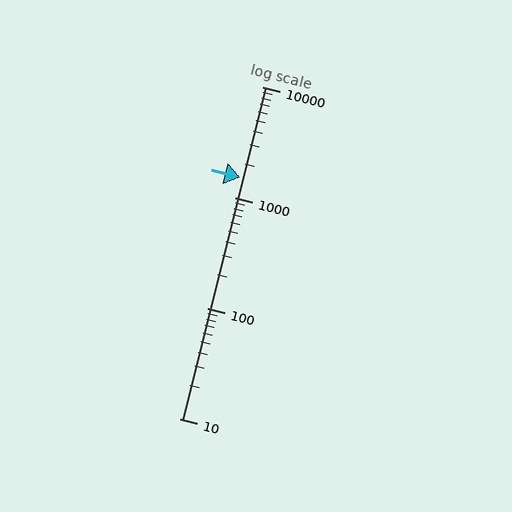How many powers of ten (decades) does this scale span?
The scale spans 3 decades, from 10 to 10000.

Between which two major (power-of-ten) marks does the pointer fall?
The pointer is between 1000 and 10000.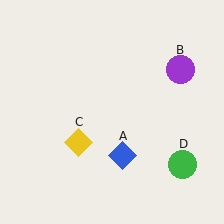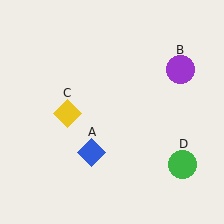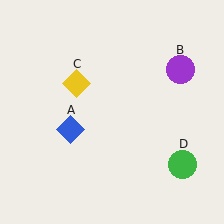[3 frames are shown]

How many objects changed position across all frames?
2 objects changed position: blue diamond (object A), yellow diamond (object C).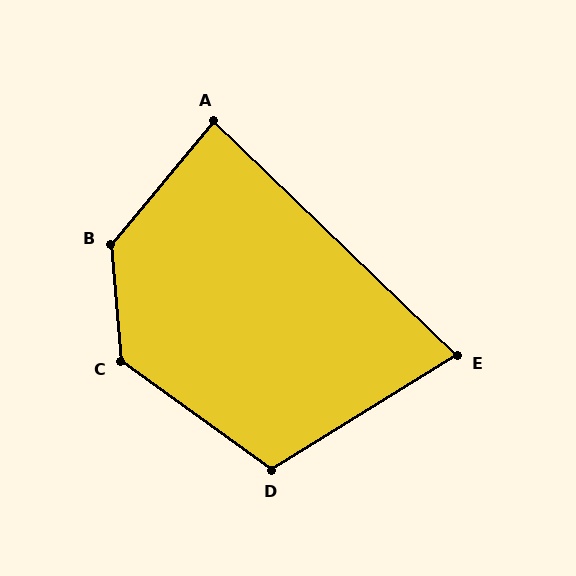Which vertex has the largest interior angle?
B, at approximately 135 degrees.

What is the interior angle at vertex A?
Approximately 86 degrees (approximately right).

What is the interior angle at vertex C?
Approximately 131 degrees (obtuse).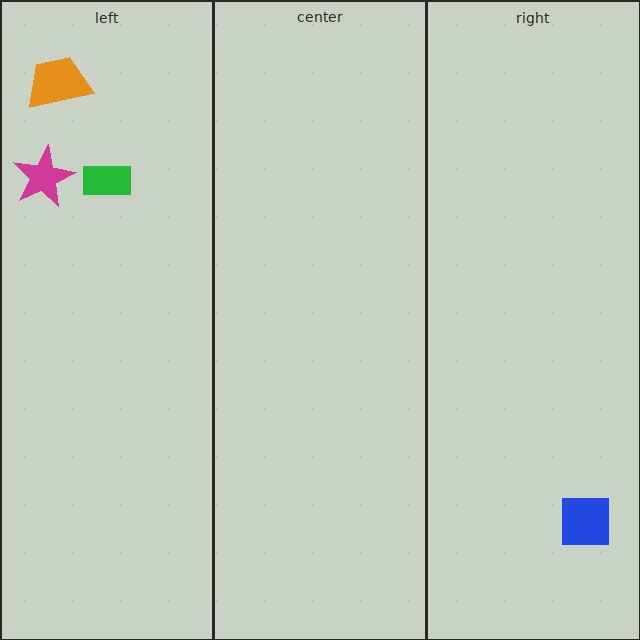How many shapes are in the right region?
1.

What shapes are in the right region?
The blue square.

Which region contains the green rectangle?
The left region.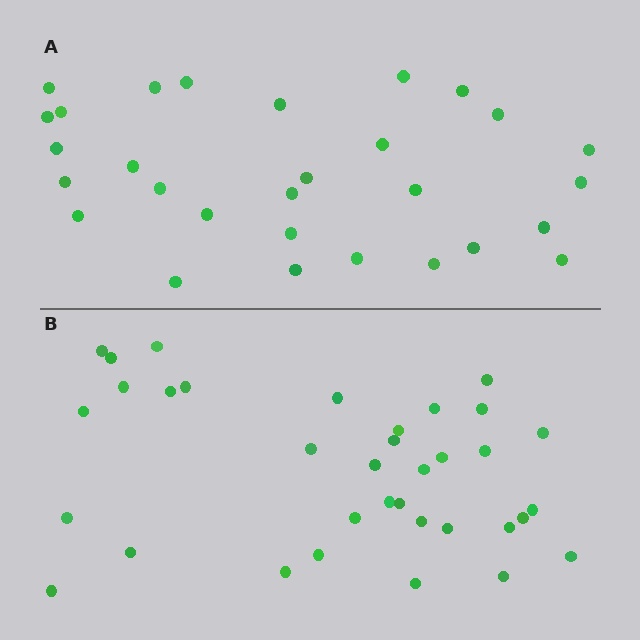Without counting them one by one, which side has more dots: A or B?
Region B (the bottom region) has more dots.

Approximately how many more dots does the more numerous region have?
Region B has about 6 more dots than region A.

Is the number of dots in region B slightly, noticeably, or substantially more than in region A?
Region B has only slightly more — the two regions are fairly close. The ratio is roughly 1.2 to 1.